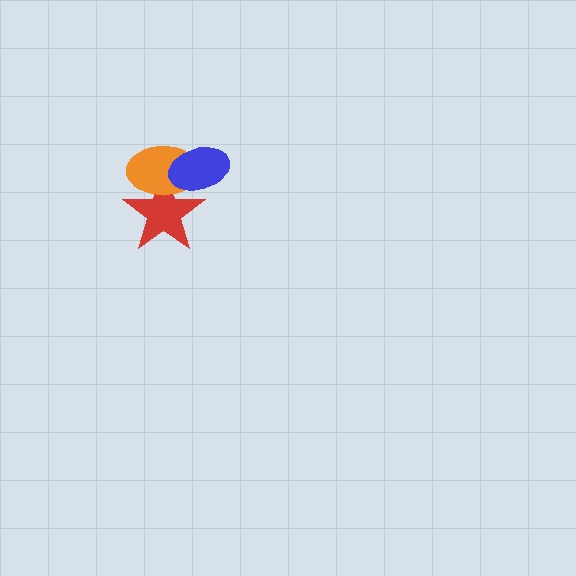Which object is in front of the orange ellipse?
The blue ellipse is in front of the orange ellipse.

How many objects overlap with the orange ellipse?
2 objects overlap with the orange ellipse.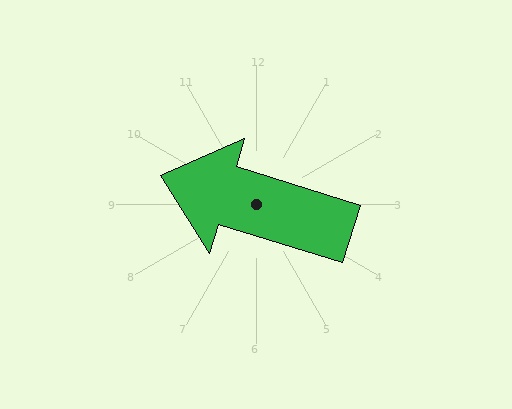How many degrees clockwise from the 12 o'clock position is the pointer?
Approximately 287 degrees.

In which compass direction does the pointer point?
West.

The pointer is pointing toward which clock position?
Roughly 10 o'clock.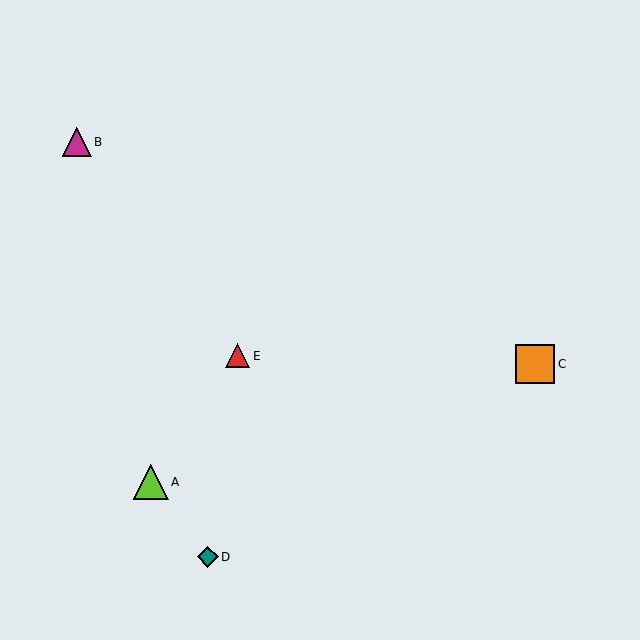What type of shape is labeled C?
Shape C is an orange square.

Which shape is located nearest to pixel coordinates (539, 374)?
The orange square (labeled C) at (535, 364) is nearest to that location.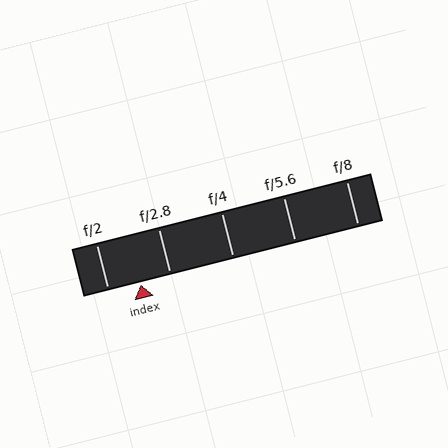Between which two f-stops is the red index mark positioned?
The index mark is between f/2 and f/2.8.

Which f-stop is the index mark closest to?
The index mark is closest to f/2.8.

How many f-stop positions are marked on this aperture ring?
There are 5 f-stop positions marked.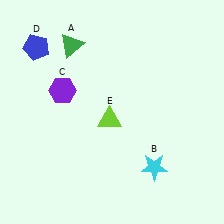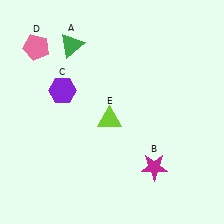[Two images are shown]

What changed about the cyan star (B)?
In Image 1, B is cyan. In Image 2, it changed to magenta.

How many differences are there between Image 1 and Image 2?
There are 2 differences between the two images.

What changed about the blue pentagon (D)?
In Image 1, D is blue. In Image 2, it changed to pink.